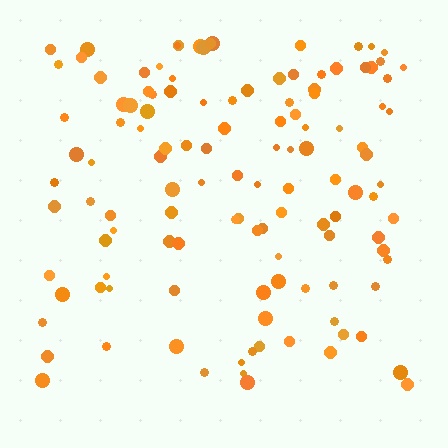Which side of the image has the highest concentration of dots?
The top.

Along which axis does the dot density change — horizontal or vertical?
Vertical.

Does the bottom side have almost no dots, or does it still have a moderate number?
Still a moderate number, just noticeably fewer than the top.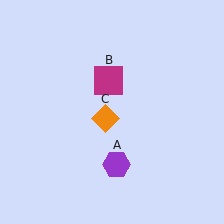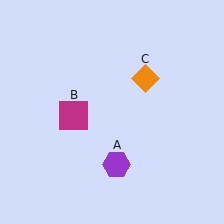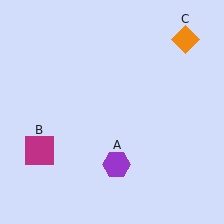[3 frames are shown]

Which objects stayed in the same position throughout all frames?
Purple hexagon (object A) remained stationary.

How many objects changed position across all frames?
2 objects changed position: magenta square (object B), orange diamond (object C).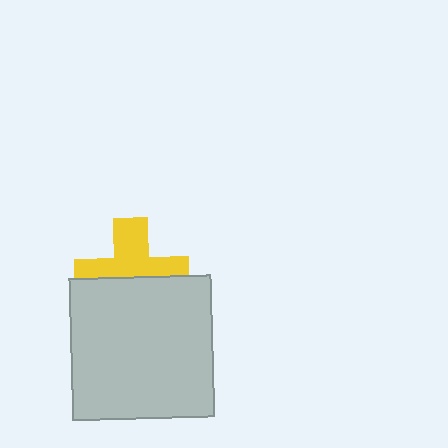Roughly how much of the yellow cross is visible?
About half of it is visible (roughly 51%).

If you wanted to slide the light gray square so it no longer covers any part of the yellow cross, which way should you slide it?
Slide it down — that is the most direct way to separate the two shapes.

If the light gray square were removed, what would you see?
You would see the complete yellow cross.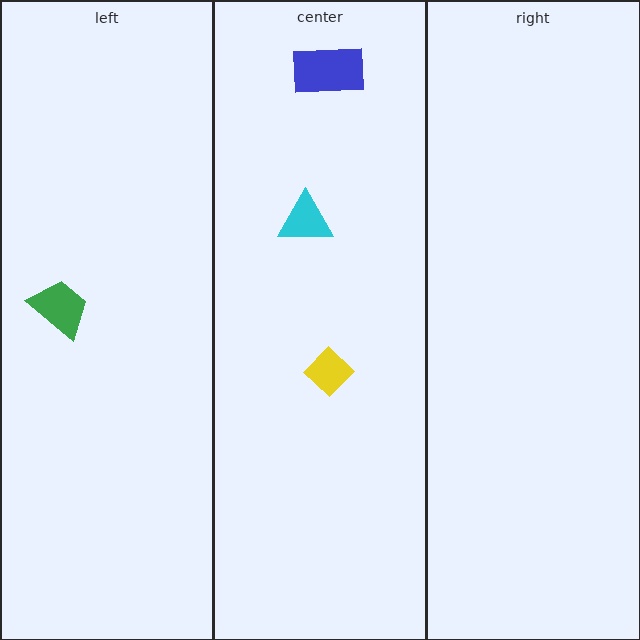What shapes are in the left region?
The green trapezoid.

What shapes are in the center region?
The yellow diamond, the blue rectangle, the cyan triangle.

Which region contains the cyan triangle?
The center region.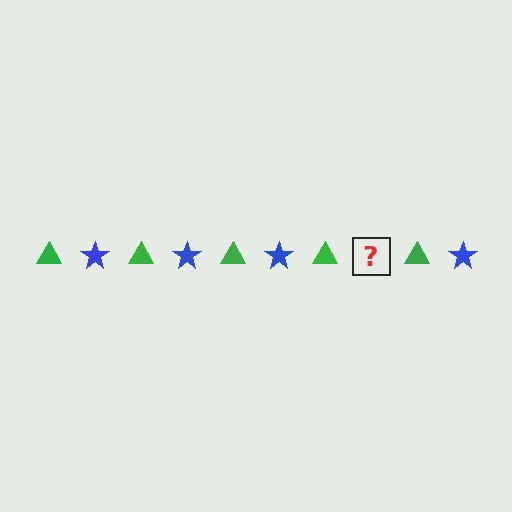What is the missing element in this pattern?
The missing element is a blue star.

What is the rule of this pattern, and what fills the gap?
The rule is that the pattern alternates between green triangle and blue star. The gap should be filled with a blue star.